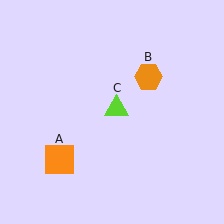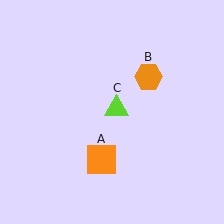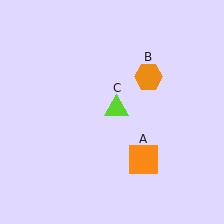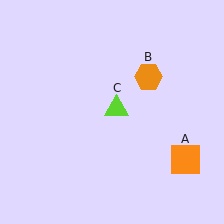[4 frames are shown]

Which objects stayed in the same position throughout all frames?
Orange hexagon (object B) and lime triangle (object C) remained stationary.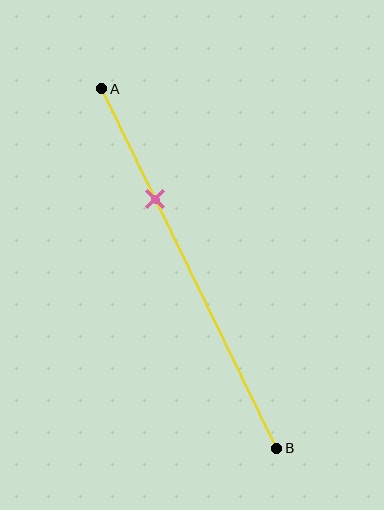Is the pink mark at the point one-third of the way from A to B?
Yes, the mark is approximately at the one-third point.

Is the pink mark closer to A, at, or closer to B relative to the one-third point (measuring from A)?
The pink mark is approximately at the one-third point of segment AB.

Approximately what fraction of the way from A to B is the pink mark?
The pink mark is approximately 30% of the way from A to B.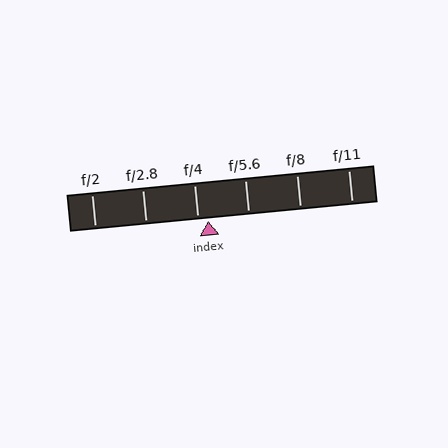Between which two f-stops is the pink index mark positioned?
The index mark is between f/4 and f/5.6.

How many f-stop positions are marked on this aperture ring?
There are 6 f-stop positions marked.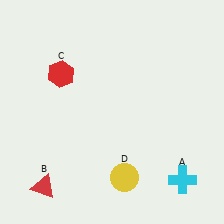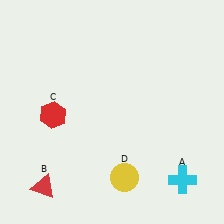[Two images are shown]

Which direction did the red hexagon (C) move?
The red hexagon (C) moved down.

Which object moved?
The red hexagon (C) moved down.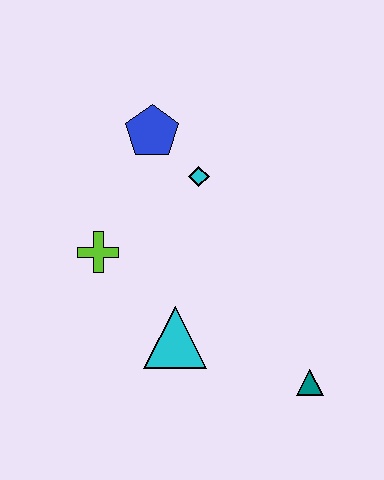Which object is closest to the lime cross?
The cyan triangle is closest to the lime cross.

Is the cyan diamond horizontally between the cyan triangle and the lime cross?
No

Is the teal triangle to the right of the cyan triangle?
Yes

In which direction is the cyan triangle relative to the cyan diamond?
The cyan triangle is below the cyan diamond.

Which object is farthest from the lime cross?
The teal triangle is farthest from the lime cross.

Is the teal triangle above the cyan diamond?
No